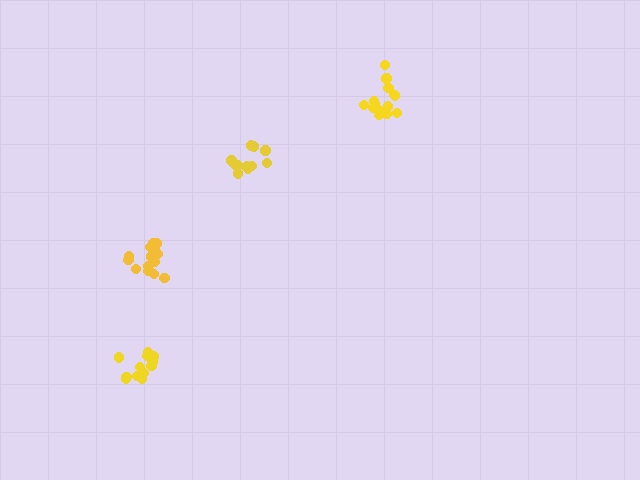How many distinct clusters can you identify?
There are 4 distinct clusters.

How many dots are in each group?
Group 1: 13 dots, Group 2: 16 dots, Group 3: 12 dots, Group 4: 14 dots (55 total).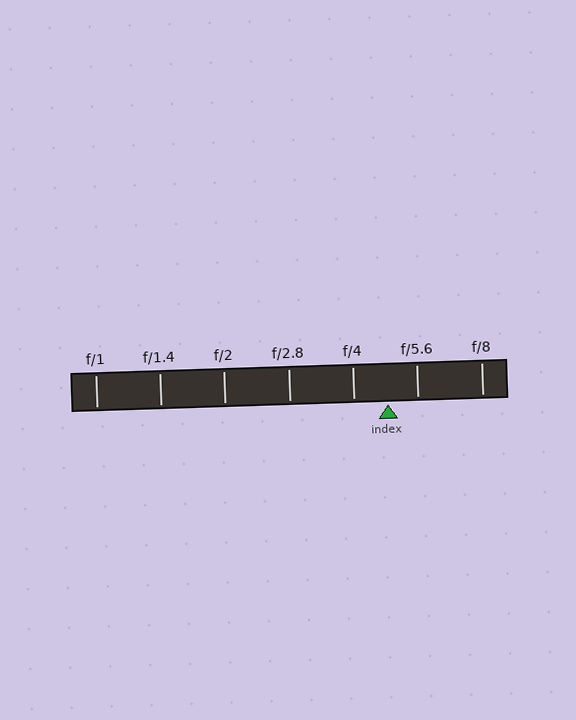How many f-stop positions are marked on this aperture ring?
There are 7 f-stop positions marked.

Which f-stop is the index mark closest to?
The index mark is closest to f/5.6.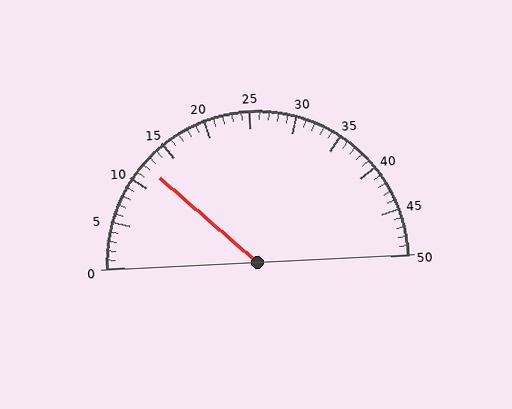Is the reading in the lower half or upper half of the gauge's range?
The reading is in the lower half of the range (0 to 50).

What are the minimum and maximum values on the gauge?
The gauge ranges from 0 to 50.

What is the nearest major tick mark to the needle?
The nearest major tick mark is 10.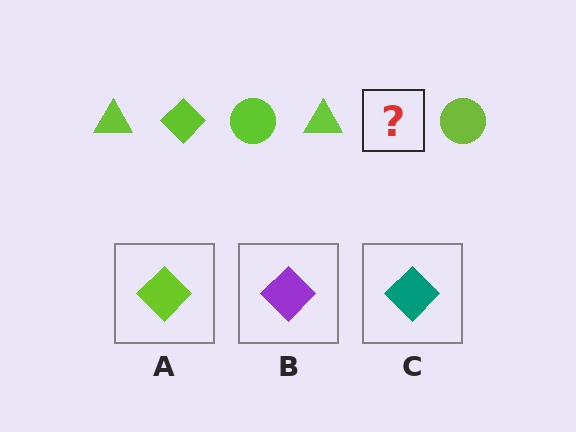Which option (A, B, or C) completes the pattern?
A.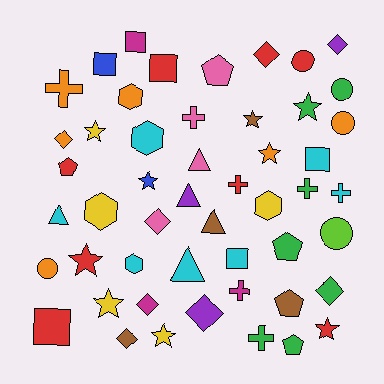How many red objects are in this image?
There are 8 red objects.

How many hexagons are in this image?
There are 5 hexagons.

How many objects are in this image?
There are 50 objects.